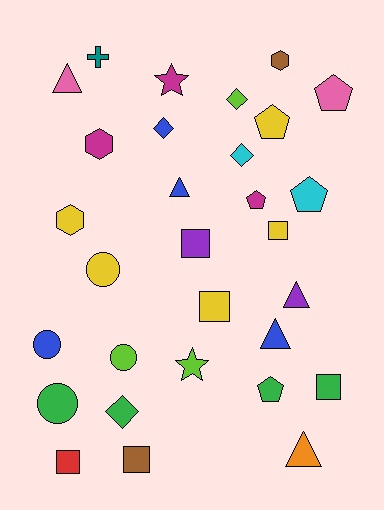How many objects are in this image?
There are 30 objects.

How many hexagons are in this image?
There are 3 hexagons.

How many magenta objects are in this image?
There are 3 magenta objects.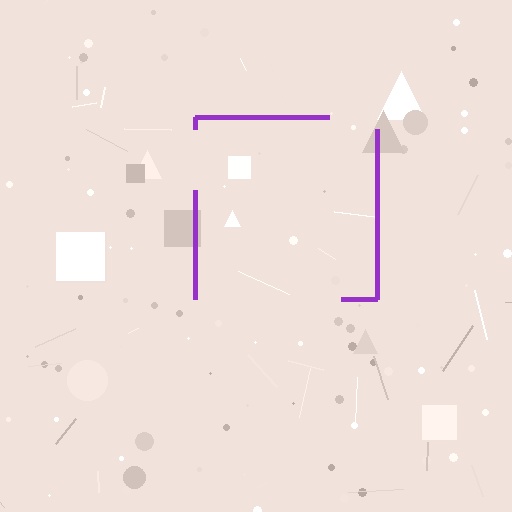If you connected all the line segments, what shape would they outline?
They would outline a square.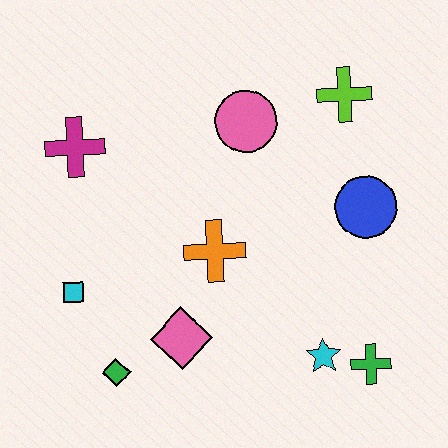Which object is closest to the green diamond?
The pink diamond is closest to the green diamond.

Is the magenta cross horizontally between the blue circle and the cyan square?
Yes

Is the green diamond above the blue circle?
No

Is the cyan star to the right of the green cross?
No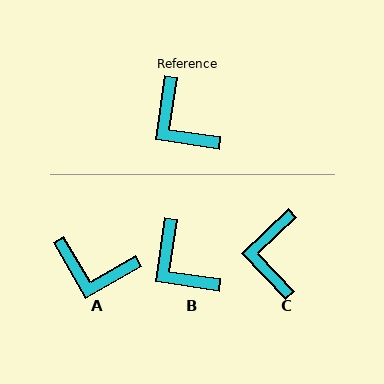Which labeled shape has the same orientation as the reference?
B.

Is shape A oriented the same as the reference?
No, it is off by about 39 degrees.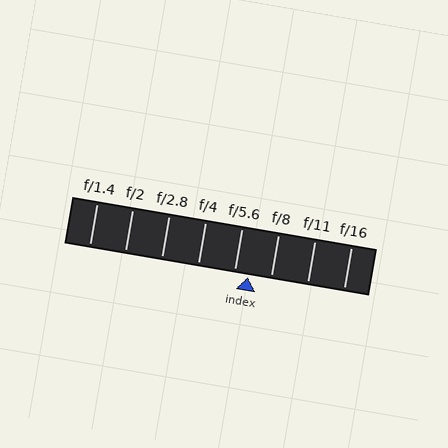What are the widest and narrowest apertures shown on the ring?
The widest aperture shown is f/1.4 and the narrowest is f/16.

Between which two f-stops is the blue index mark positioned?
The index mark is between f/5.6 and f/8.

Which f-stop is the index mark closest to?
The index mark is closest to f/5.6.